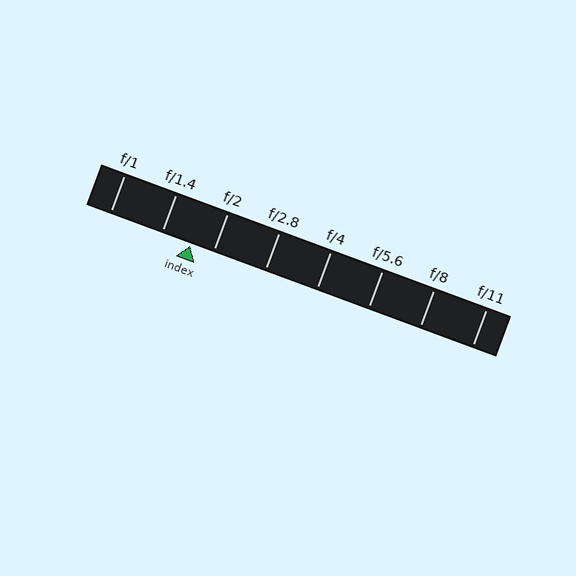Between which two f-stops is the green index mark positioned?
The index mark is between f/1.4 and f/2.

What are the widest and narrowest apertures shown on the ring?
The widest aperture shown is f/1 and the narrowest is f/11.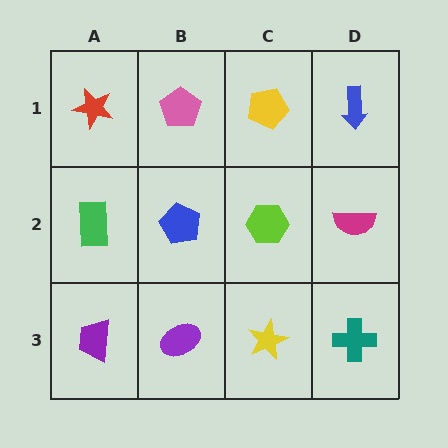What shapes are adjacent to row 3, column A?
A green rectangle (row 2, column A), a purple ellipse (row 3, column B).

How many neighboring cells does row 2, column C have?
4.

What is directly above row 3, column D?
A magenta semicircle.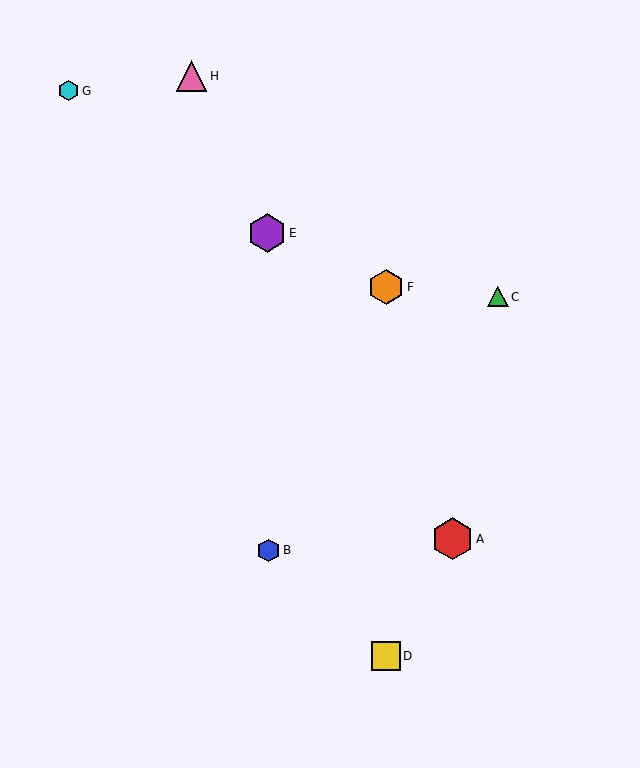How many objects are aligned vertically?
2 objects (D, F) are aligned vertically.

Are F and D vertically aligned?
Yes, both are at x≈386.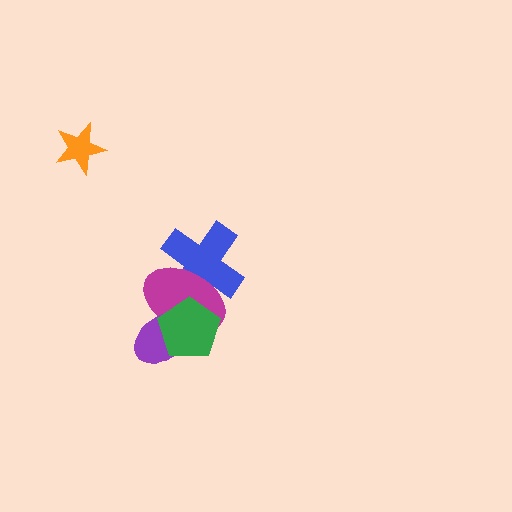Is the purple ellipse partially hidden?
Yes, it is partially covered by another shape.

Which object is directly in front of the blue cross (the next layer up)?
The magenta ellipse is directly in front of the blue cross.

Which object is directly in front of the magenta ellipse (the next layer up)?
The purple ellipse is directly in front of the magenta ellipse.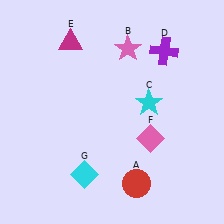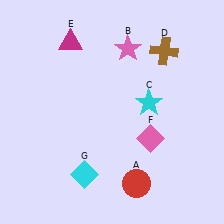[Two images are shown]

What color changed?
The cross (D) changed from purple in Image 1 to brown in Image 2.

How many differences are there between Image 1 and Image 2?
There is 1 difference between the two images.